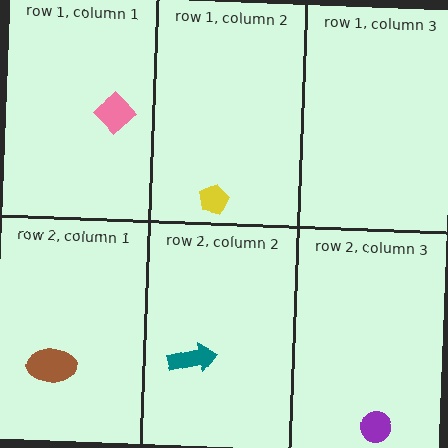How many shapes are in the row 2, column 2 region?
1.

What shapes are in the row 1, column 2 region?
The yellow pentagon.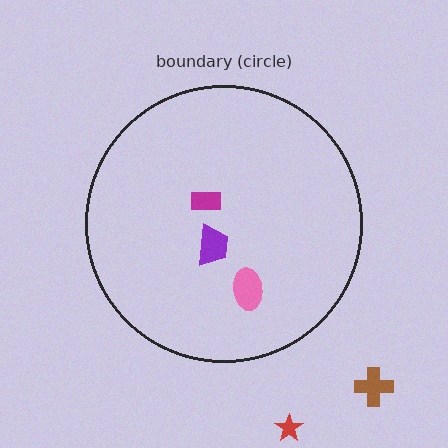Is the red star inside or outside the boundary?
Outside.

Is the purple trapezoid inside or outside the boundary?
Inside.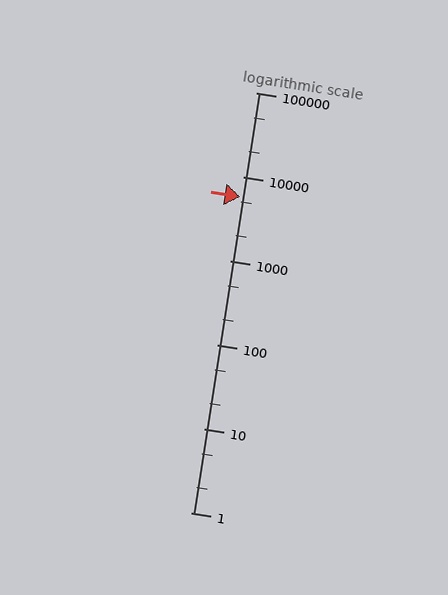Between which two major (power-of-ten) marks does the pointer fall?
The pointer is between 1000 and 10000.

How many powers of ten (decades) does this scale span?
The scale spans 5 decades, from 1 to 100000.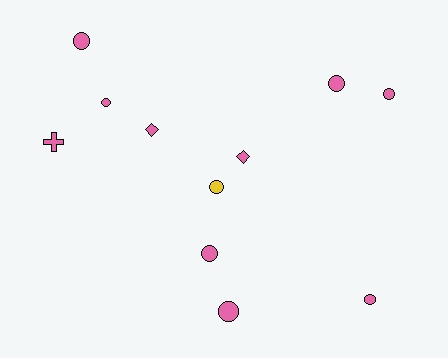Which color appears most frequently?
Pink, with 10 objects.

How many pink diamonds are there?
There are 2 pink diamonds.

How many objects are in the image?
There are 11 objects.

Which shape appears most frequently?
Circle, with 8 objects.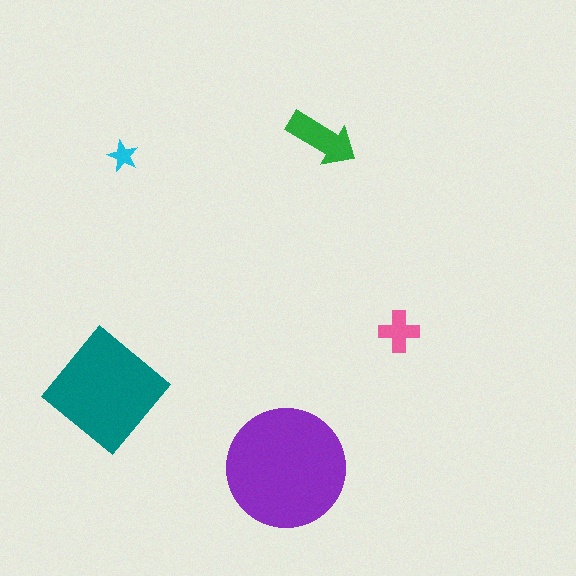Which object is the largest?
The purple circle.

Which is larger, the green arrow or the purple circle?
The purple circle.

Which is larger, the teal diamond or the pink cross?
The teal diamond.